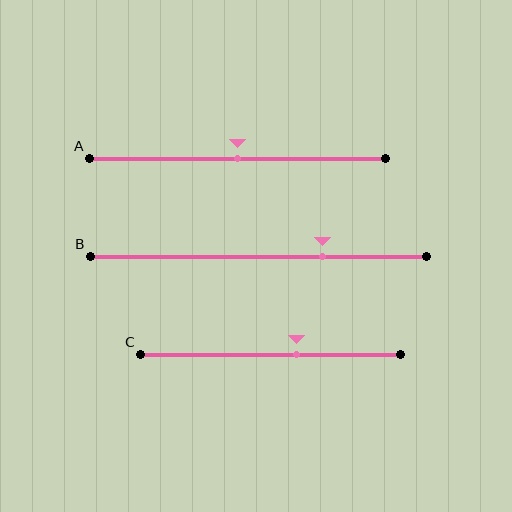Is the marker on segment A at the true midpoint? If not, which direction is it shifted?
Yes, the marker on segment A is at the true midpoint.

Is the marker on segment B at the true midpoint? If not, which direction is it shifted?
No, the marker on segment B is shifted to the right by about 19% of the segment length.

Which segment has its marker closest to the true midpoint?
Segment A has its marker closest to the true midpoint.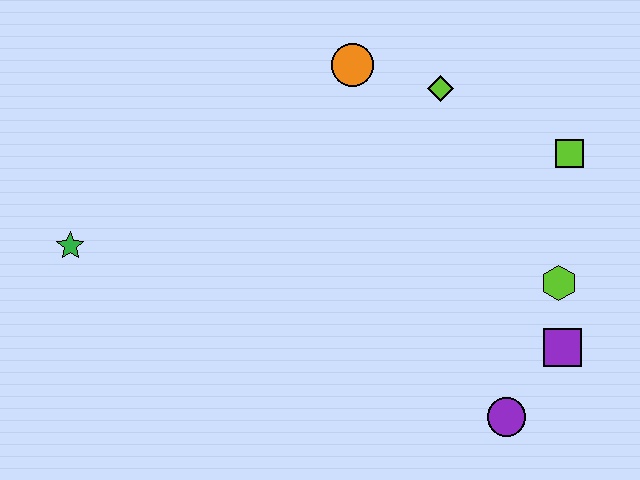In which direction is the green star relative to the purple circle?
The green star is to the left of the purple circle.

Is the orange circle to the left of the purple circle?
Yes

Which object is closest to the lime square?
The lime hexagon is closest to the lime square.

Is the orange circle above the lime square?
Yes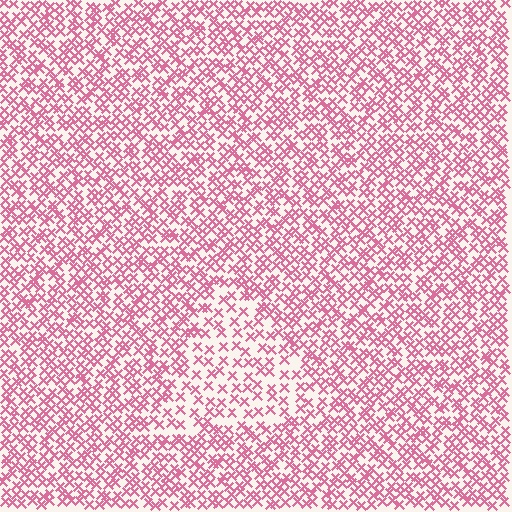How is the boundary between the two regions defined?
The boundary is defined by a change in element density (approximately 1.8x ratio). All elements are the same color, size, and shape.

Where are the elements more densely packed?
The elements are more densely packed outside the triangle boundary.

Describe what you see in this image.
The image contains small pink elements arranged at two different densities. A triangle-shaped region is visible where the elements are less densely packed than the surrounding area.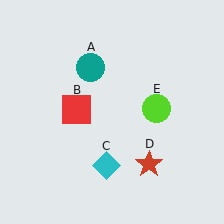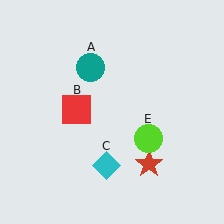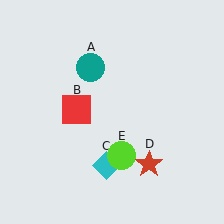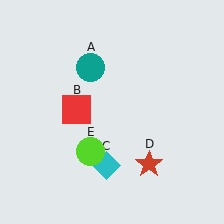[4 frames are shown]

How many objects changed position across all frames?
1 object changed position: lime circle (object E).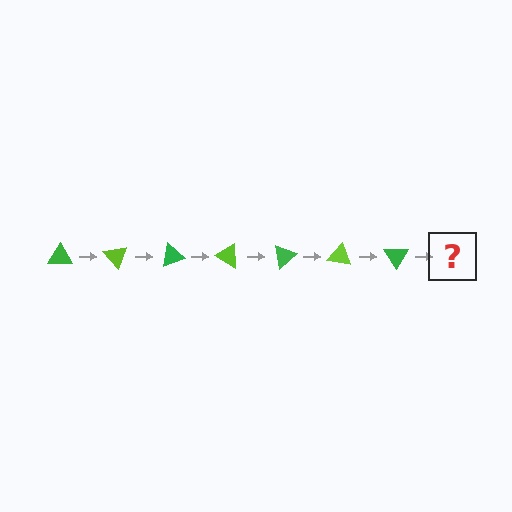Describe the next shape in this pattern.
It should be a lime triangle, rotated 350 degrees from the start.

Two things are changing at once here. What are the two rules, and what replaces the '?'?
The two rules are that it rotates 50 degrees each step and the color cycles through green and lime. The '?' should be a lime triangle, rotated 350 degrees from the start.